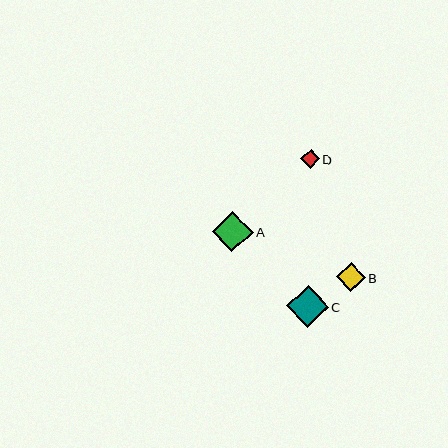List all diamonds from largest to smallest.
From largest to smallest: C, A, B, D.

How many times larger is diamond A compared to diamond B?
Diamond A is approximately 1.4 times the size of diamond B.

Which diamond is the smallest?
Diamond D is the smallest with a size of approximately 19 pixels.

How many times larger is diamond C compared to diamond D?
Diamond C is approximately 2.2 times the size of diamond D.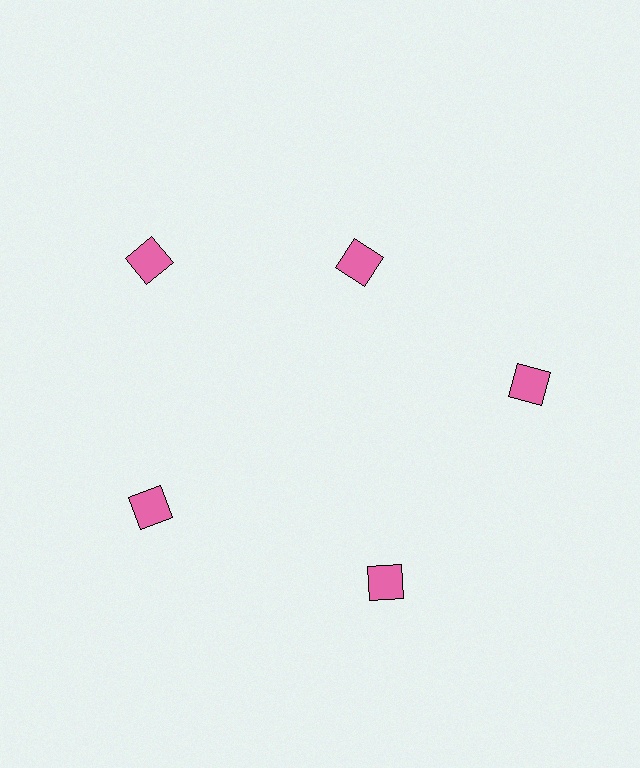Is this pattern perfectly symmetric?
No. The 5 pink diamonds are arranged in a ring, but one element near the 1 o'clock position is pulled inward toward the center, breaking the 5-fold rotational symmetry.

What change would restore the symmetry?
The symmetry would be restored by moving it outward, back onto the ring so that all 5 diamonds sit at equal angles and equal distance from the center.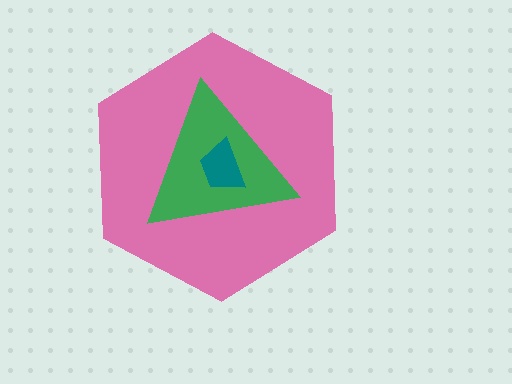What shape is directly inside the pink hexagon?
The green triangle.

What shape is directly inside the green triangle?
The teal trapezoid.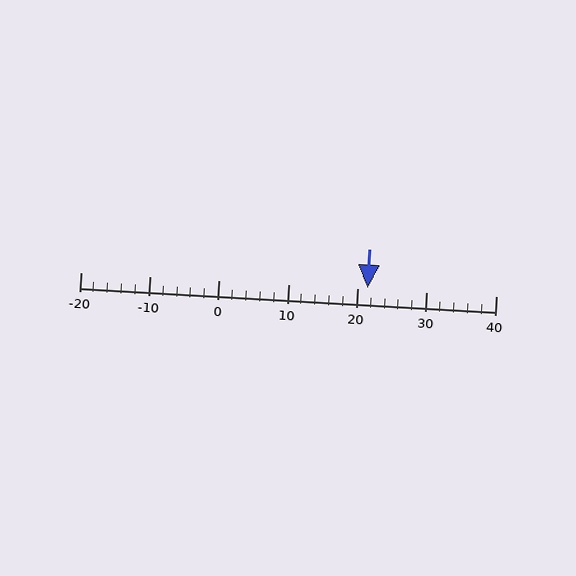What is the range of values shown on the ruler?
The ruler shows values from -20 to 40.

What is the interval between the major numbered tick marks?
The major tick marks are spaced 10 units apart.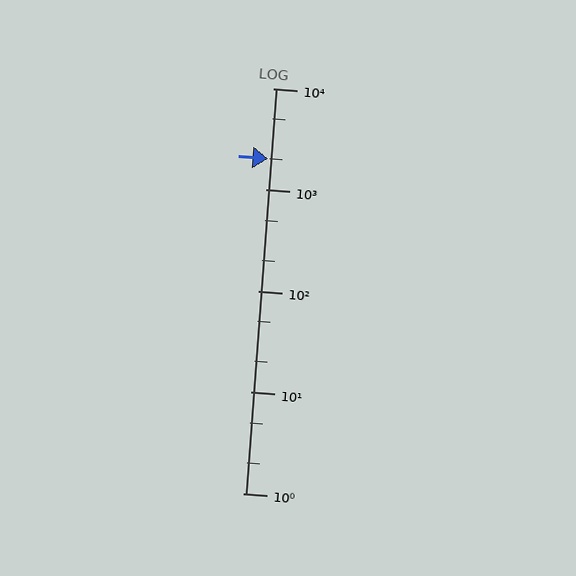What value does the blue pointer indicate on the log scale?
The pointer indicates approximately 2000.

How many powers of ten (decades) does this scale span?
The scale spans 4 decades, from 1 to 10000.